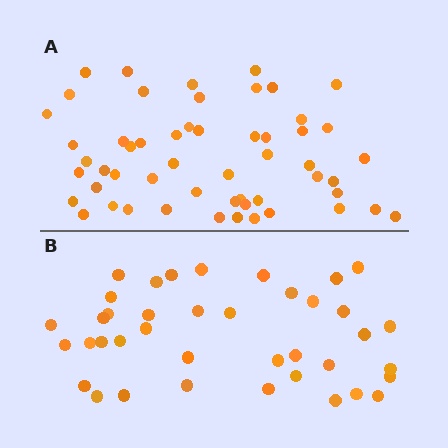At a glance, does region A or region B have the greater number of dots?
Region A (the top region) has more dots.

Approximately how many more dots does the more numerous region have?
Region A has approximately 15 more dots than region B.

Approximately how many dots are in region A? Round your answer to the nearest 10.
About 50 dots. (The exact count is 54, which rounds to 50.)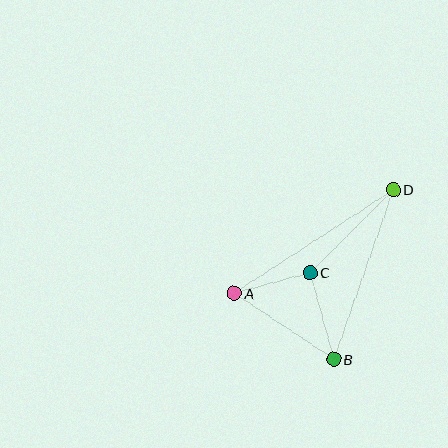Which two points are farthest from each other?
Points A and D are farthest from each other.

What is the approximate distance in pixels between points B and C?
The distance between B and C is approximately 90 pixels.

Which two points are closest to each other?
Points A and C are closest to each other.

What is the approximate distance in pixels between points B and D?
The distance between B and D is approximately 180 pixels.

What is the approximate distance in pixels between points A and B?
The distance between A and B is approximately 119 pixels.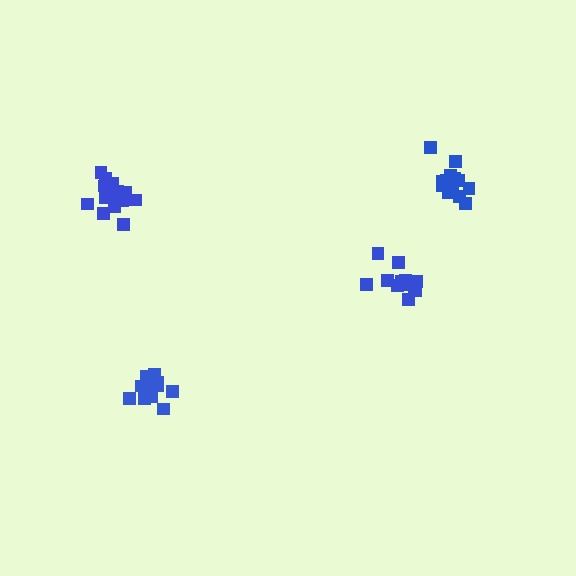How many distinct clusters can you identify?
There are 4 distinct clusters.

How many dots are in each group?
Group 1: 14 dots, Group 2: 13 dots, Group 3: 15 dots, Group 4: 14 dots (56 total).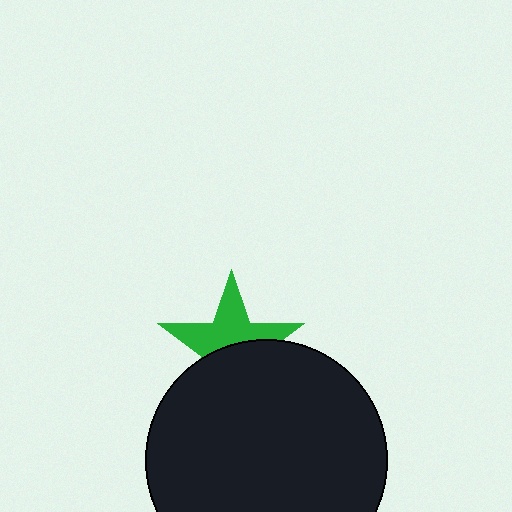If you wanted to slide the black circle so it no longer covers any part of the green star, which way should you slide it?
Slide it down — that is the most direct way to separate the two shapes.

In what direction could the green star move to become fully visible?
The green star could move up. That would shift it out from behind the black circle entirely.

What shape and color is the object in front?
The object in front is a black circle.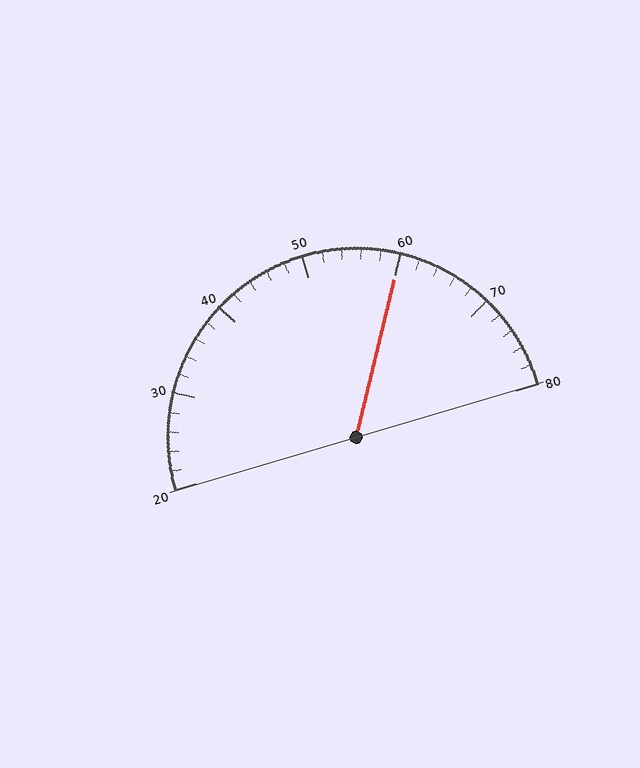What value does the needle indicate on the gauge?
The needle indicates approximately 60.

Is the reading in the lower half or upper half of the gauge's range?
The reading is in the upper half of the range (20 to 80).